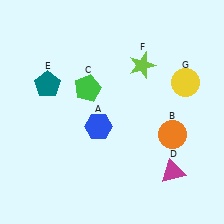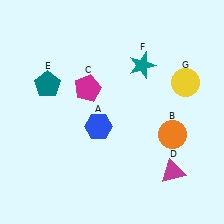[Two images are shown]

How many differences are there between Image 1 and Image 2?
There are 2 differences between the two images.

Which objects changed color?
C changed from green to magenta. F changed from lime to teal.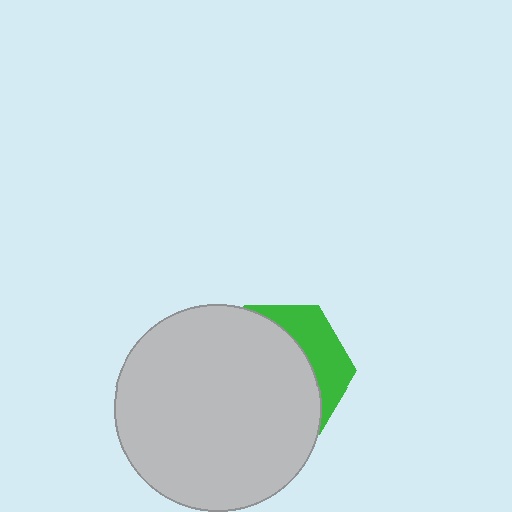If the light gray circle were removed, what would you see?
You would see the complete green hexagon.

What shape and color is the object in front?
The object in front is a light gray circle.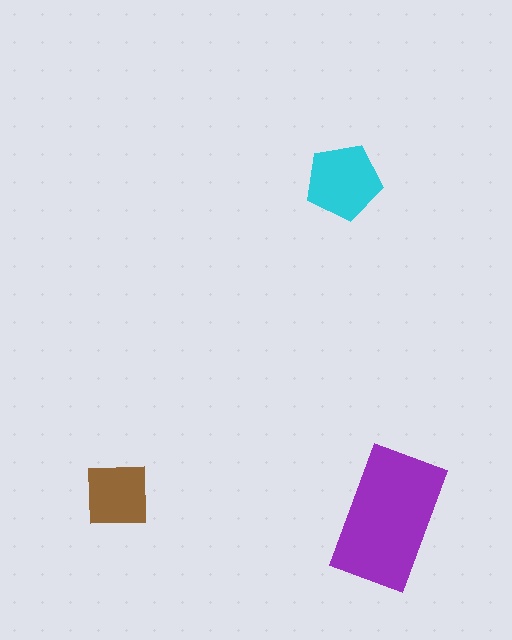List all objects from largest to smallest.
The purple rectangle, the cyan pentagon, the brown square.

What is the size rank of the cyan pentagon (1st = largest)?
2nd.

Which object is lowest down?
The purple rectangle is bottommost.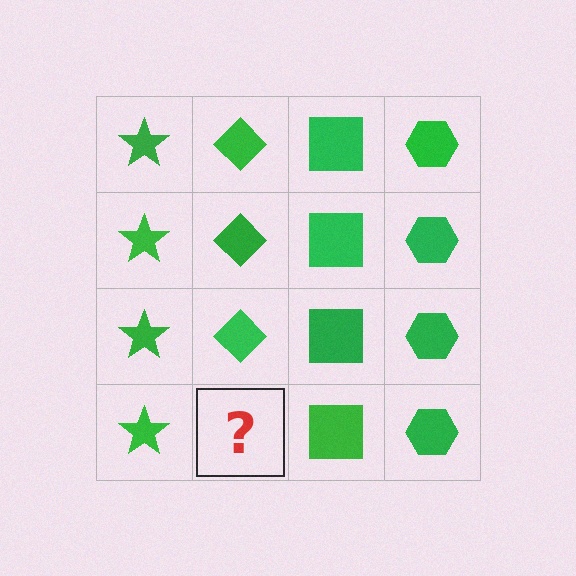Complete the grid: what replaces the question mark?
The question mark should be replaced with a green diamond.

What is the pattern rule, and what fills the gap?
The rule is that each column has a consistent shape. The gap should be filled with a green diamond.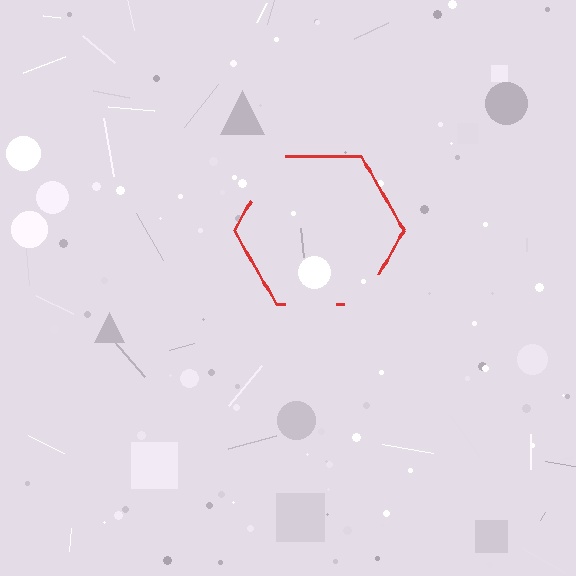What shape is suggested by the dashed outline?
The dashed outline suggests a hexagon.